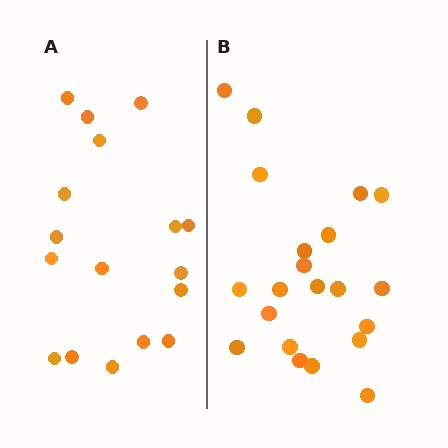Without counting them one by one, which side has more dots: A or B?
Region B (the right region) has more dots.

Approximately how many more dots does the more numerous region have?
Region B has about 4 more dots than region A.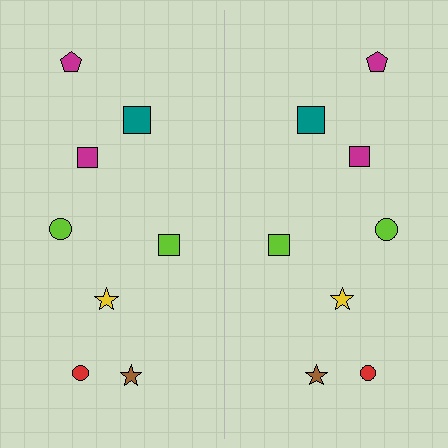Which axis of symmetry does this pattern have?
The pattern has a vertical axis of symmetry running through the center of the image.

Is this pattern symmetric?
Yes, this pattern has bilateral (reflection) symmetry.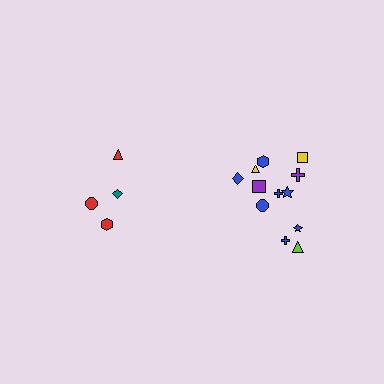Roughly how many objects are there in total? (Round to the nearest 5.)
Roughly 15 objects in total.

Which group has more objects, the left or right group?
The right group.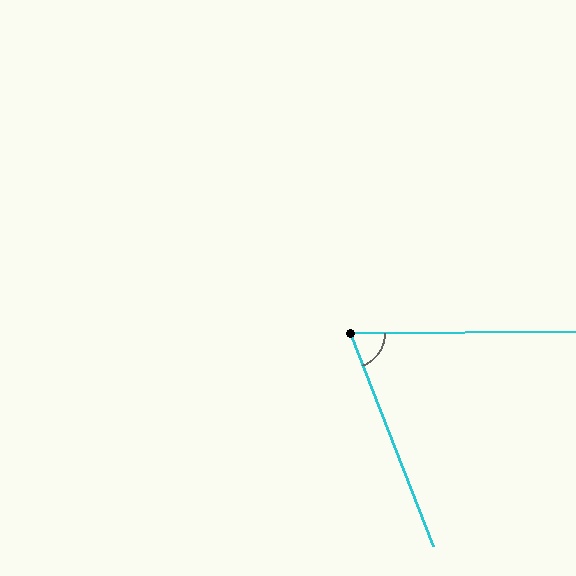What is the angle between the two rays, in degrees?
Approximately 69 degrees.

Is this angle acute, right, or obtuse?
It is acute.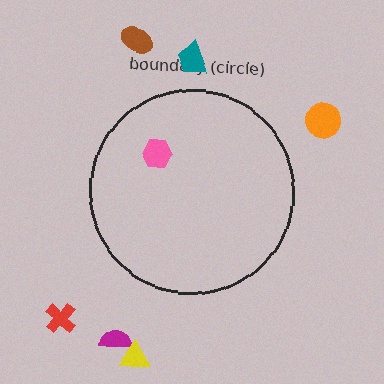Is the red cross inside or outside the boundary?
Outside.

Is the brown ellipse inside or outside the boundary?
Outside.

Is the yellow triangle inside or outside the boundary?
Outside.